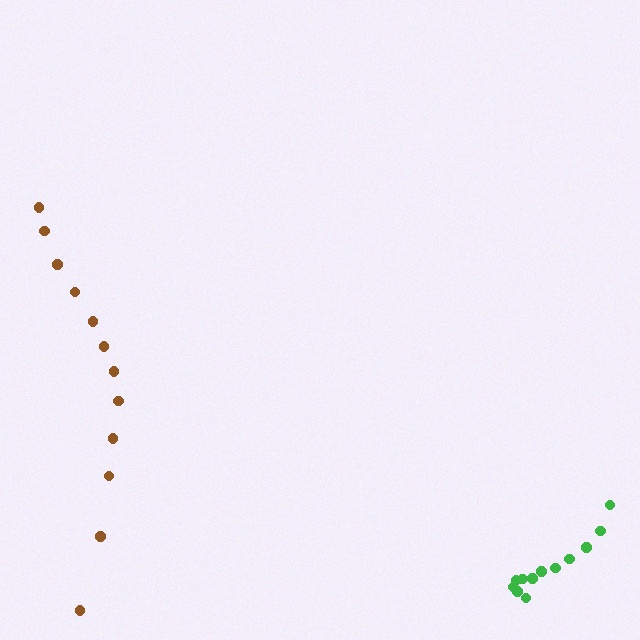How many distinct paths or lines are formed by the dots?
There are 2 distinct paths.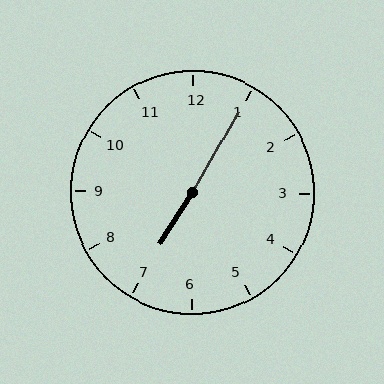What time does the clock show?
7:05.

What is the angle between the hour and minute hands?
Approximately 178 degrees.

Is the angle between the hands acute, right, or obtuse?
It is obtuse.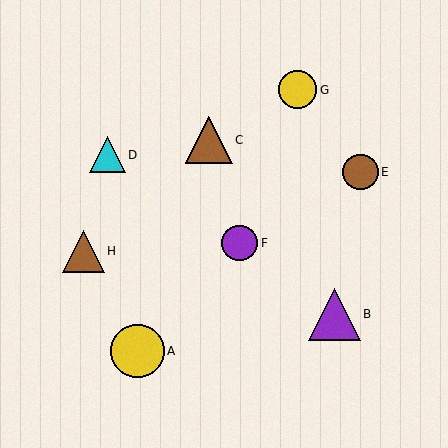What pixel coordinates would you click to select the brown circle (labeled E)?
Click at (361, 172) to select the brown circle E.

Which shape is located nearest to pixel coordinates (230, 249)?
The purple circle (labeled F) at (240, 243) is nearest to that location.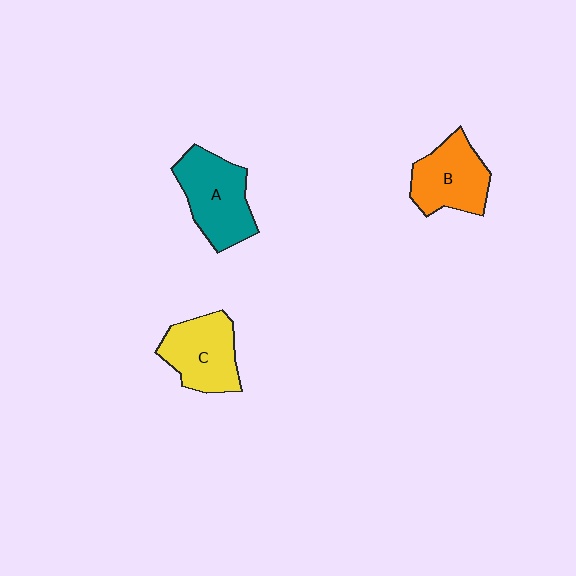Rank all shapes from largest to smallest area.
From largest to smallest: A (teal), C (yellow), B (orange).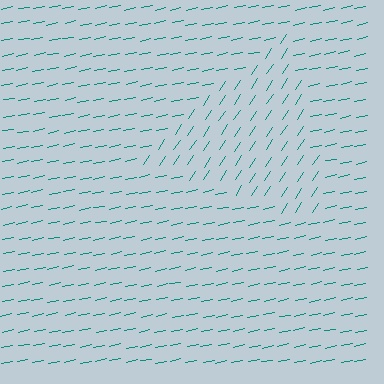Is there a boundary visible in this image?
Yes, there is a texture boundary formed by a change in line orientation.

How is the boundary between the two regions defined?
The boundary is defined purely by a change in line orientation (approximately 45 degrees difference). All lines are the same color and thickness.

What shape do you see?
I see a triangle.